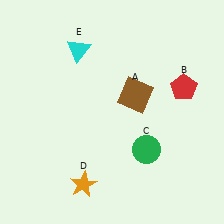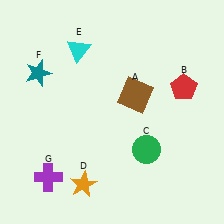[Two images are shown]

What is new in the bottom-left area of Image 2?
A purple cross (G) was added in the bottom-left area of Image 2.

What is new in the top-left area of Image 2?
A teal star (F) was added in the top-left area of Image 2.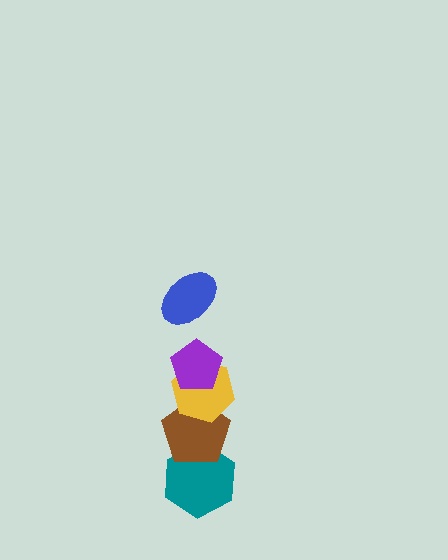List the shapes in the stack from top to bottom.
From top to bottom: the blue ellipse, the purple pentagon, the yellow hexagon, the brown pentagon, the teal hexagon.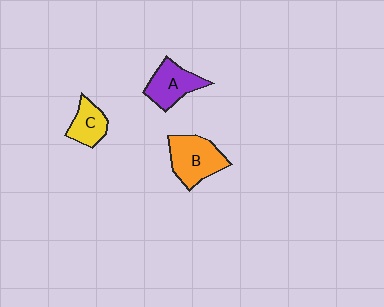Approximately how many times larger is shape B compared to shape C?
Approximately 1.6 times.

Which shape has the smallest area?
Shape C (yellow).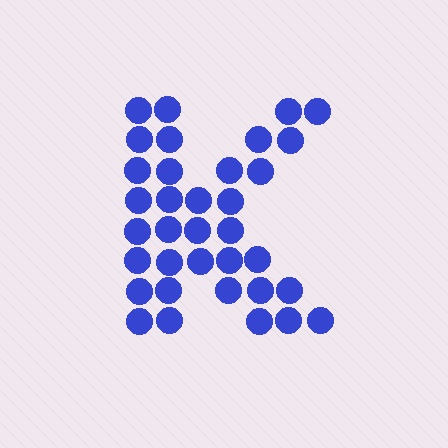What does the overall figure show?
The overall figure shows the letter K.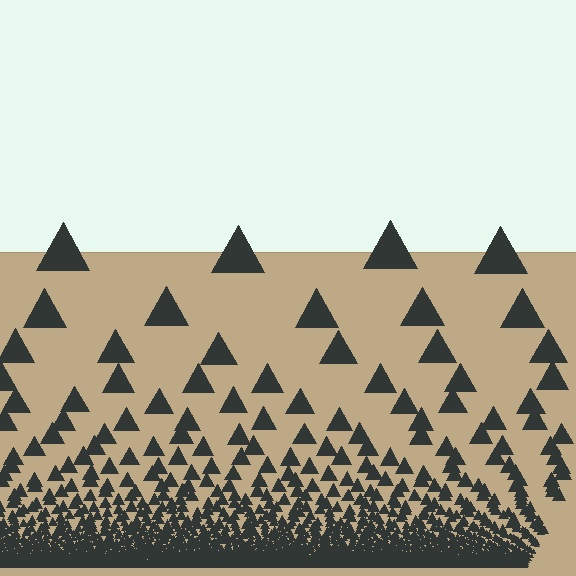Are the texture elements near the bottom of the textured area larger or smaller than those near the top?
Smaller. The gradient is inverted — elements near the bottom are smaller and denser.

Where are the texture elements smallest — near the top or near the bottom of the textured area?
Near the bottom.